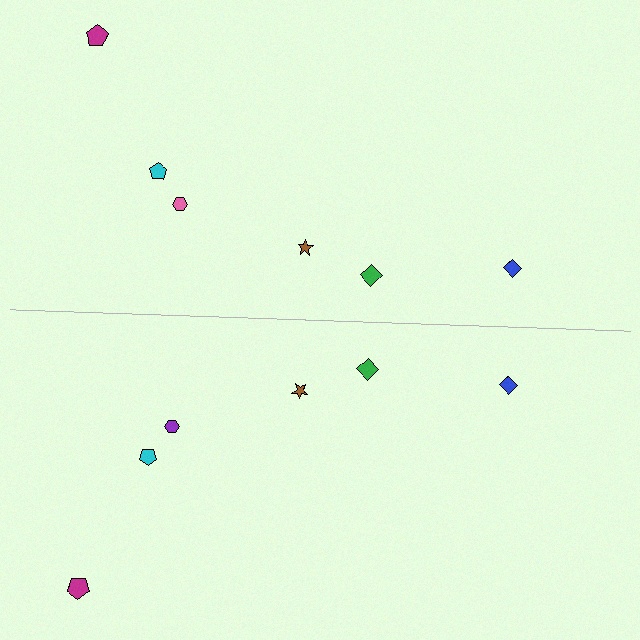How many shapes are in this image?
There are 12 shapes in this image.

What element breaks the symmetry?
The purple hexagon on the bottom side breaks the symmetry — its mirror counterpart is pink.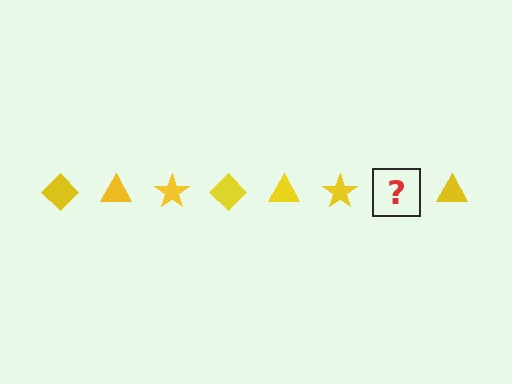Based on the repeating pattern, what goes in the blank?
The blank should be a yellow diamond.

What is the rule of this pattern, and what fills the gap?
The rule is that the pattern cycles through diamond, triangle, star shapes in yellow. The gap should be filled with a yellow diamond.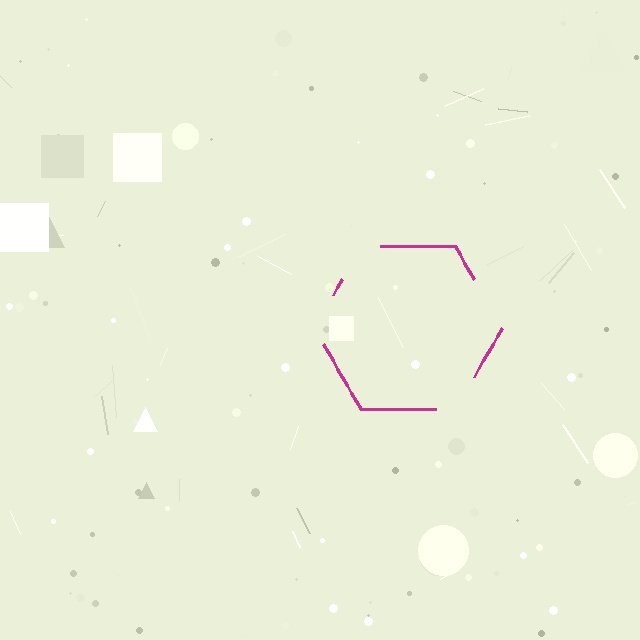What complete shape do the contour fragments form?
The contour fragments form a hexagon.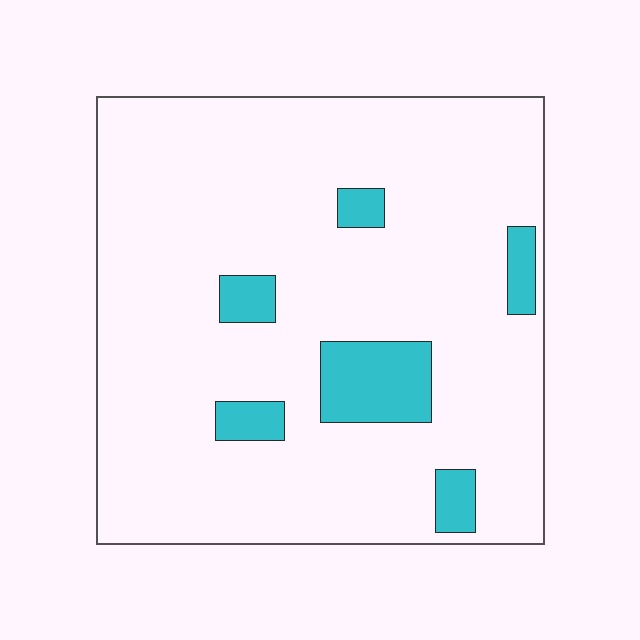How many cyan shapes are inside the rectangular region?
6.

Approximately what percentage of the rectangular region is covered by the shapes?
Approximately 10%.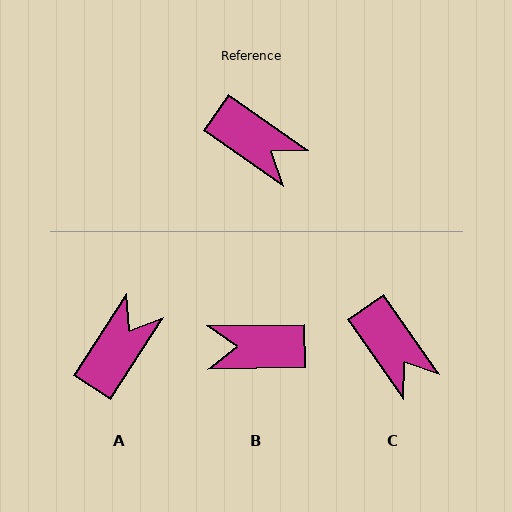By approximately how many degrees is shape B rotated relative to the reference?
Approximately 144 degrees clockwise.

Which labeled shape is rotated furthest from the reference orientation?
B, about 144 degrees away.